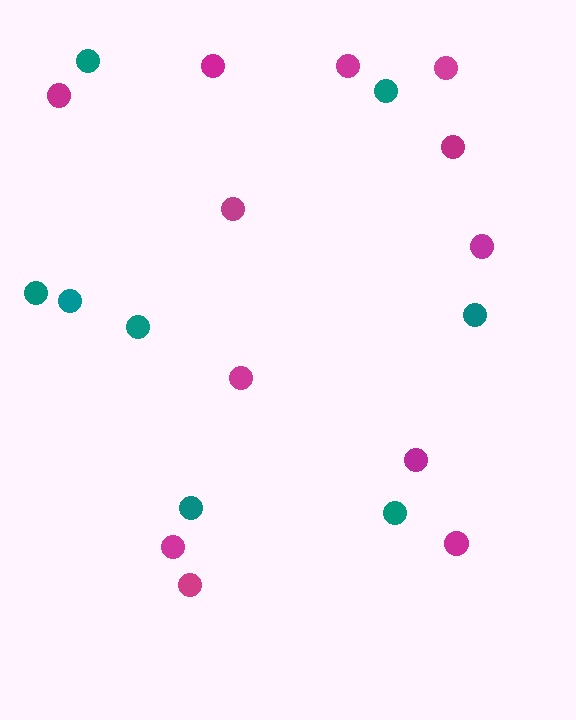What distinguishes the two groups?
There are 2 groups: one group of teal circles (8) and one group of magenta circles (12).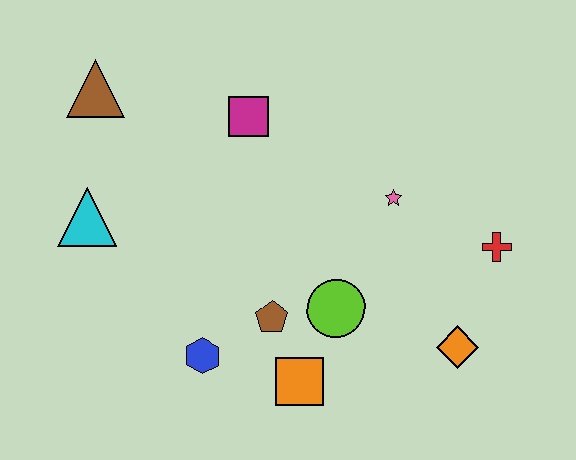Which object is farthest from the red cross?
The brown triangle is farthest from the red cross.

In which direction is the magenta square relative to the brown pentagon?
The magenta square is above the brown pentagon.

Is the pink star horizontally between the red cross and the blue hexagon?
Yes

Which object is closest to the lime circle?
The brown pentagon is closest to the lime circle.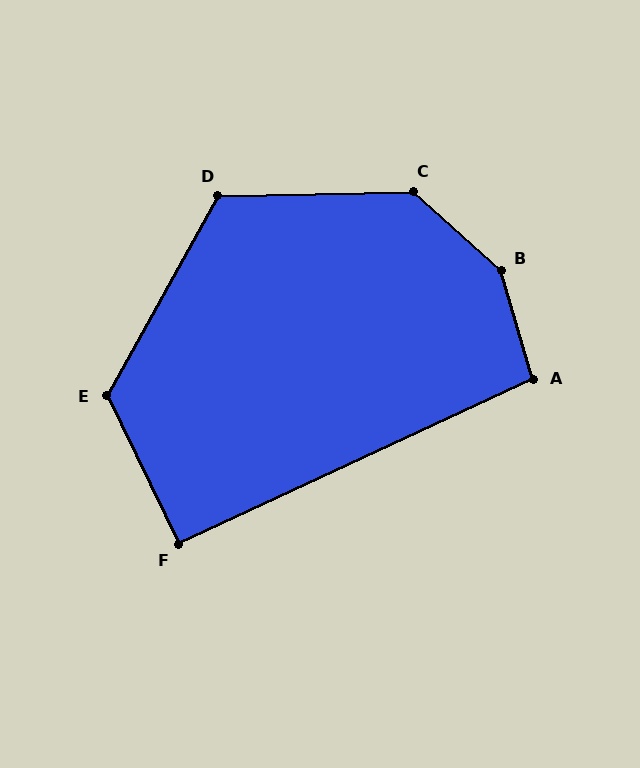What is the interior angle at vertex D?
Approximately 120 degrees (obtuse).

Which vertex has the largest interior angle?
B, at approximately 149 degrees.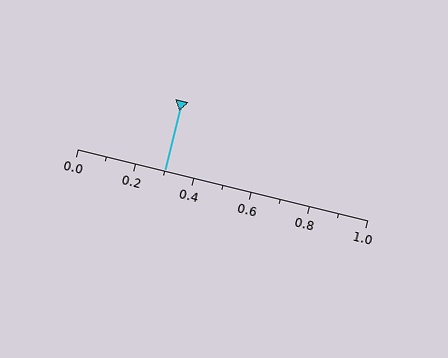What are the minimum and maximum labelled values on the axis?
The axis runs from 0.0 to 1.0.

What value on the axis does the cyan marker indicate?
The marker indicates approximately 0.3.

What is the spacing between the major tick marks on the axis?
The major ticks are spaced 0.2 apart.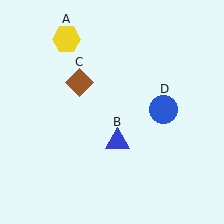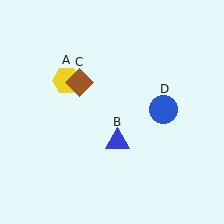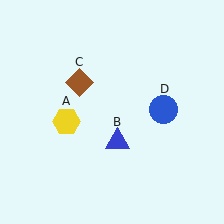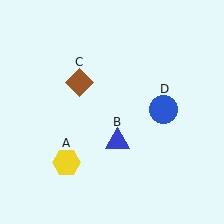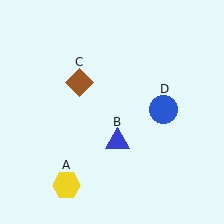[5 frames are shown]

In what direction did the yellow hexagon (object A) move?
The yellow hexagon (object A) moved down.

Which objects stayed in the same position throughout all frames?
Blue triangle (object B) and brown diamond (object C) and blue circle (object D) remained stationary.